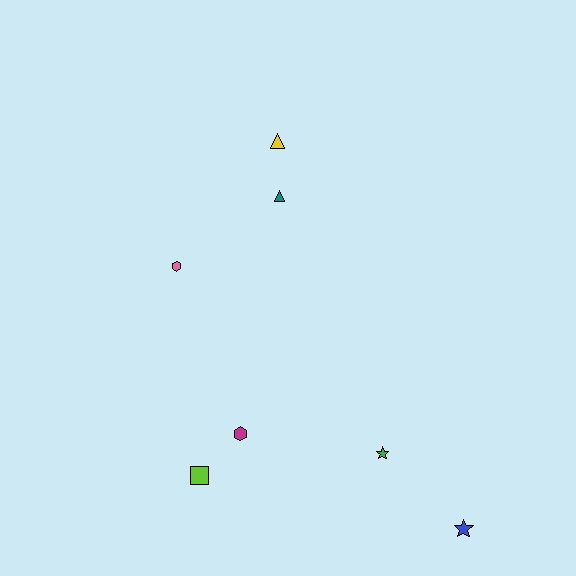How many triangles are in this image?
There are 2 triangles.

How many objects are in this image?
There are 7 objects.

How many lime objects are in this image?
There is 1 lime object.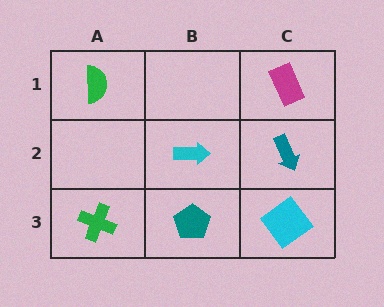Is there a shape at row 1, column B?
No, that cell is empty.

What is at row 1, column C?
A magenta rectangle.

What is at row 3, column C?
A cyan diamond.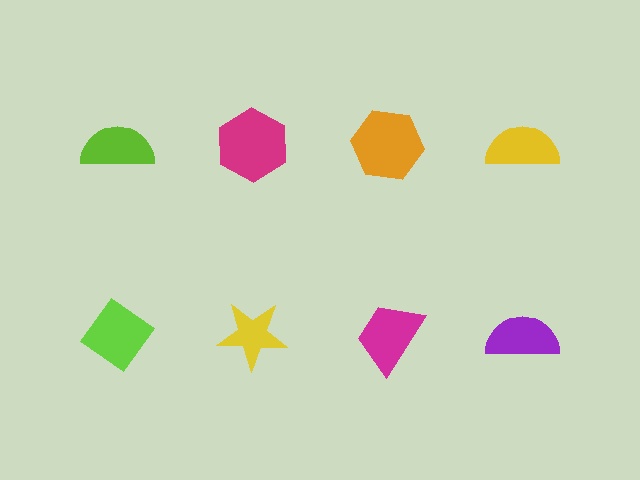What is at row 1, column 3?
An orange hexagon.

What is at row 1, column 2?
A magenta hexagon.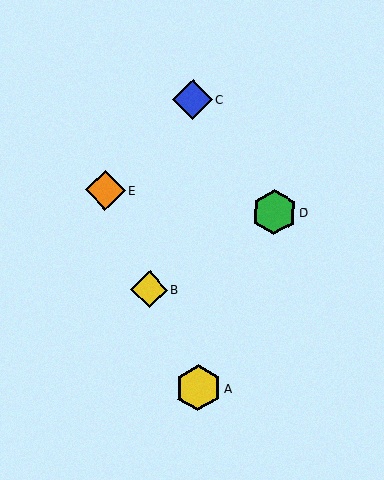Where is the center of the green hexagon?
The center of the green hexagon is at (274, 212).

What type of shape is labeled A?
Shape A is a yellow hexagon.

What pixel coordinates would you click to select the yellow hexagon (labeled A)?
Click at (198, 388) to select the yellow hexagon A.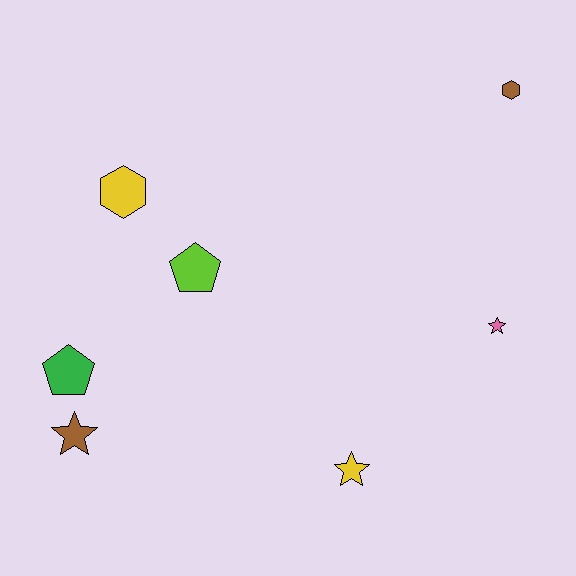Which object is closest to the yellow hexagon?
The lime pentagon is closest to the yellow hexagon.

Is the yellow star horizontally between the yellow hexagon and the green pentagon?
No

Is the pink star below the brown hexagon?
Yes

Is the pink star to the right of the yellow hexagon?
Yes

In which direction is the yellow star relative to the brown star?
The yellow star is to the right of the brown star.